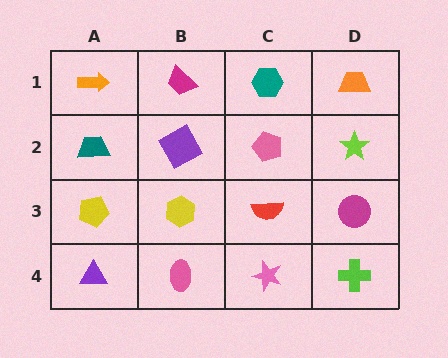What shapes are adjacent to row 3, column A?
A teal trapezoid (row 2, column A), a purple triangle (row 4, column A), a yellow hexagon (row 3, column B).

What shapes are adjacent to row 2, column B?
A magenta trapezoid (row 1, column B), a yellow hexagon (row 3, column B), a teal trapezoid (row 2, column A), a pink pentagon (row 2, column C).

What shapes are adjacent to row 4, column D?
A magenta circle (row 3, column D), a pink star (row 4, column C).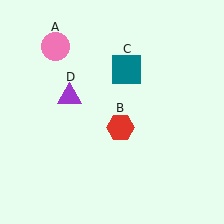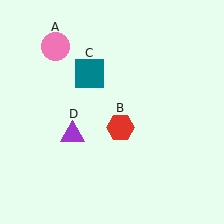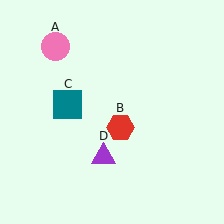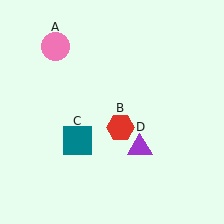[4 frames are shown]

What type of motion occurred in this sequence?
The teal square (object C), purple triangle (object D) rotated counterclockwise around the center of the scene.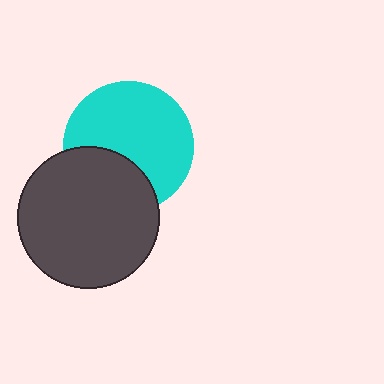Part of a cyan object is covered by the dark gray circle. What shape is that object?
It is a circle.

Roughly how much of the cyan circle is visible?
Most of it is visible (roughly 68%).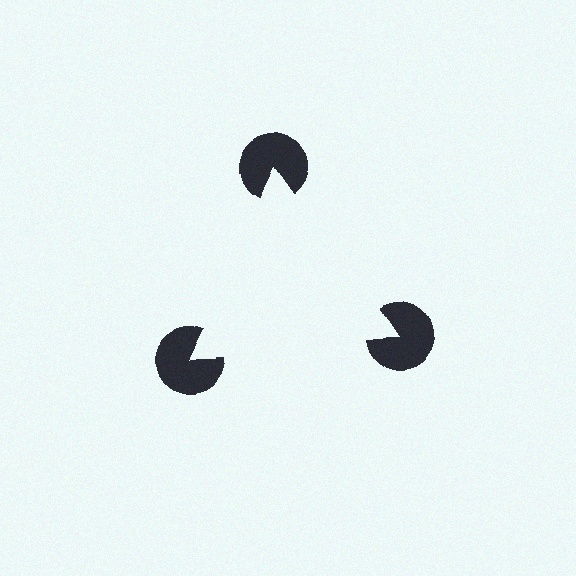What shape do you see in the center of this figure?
An illusory triangle — its edges are inferred from the aligned wedge cuts in the pac-man discs, not physically drawn.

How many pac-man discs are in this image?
There are 3 — one at each vertex of the illusory triangle.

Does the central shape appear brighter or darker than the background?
It typically appears slightly brighter than the background, even though no actual brightness change is drawn.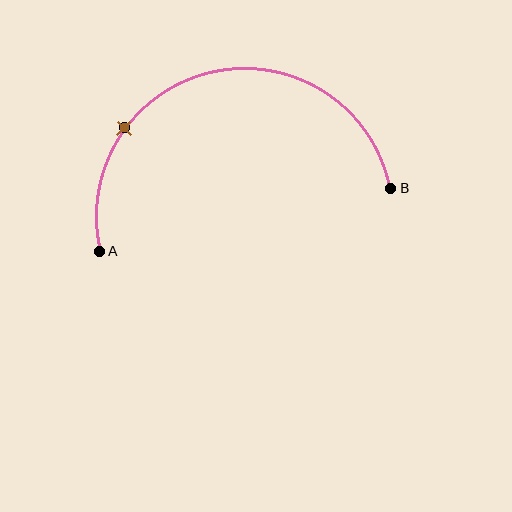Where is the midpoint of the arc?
The arc midpoint is the point on the curve farthest from the straight line joining A and B. It sits above that line.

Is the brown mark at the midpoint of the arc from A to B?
No. The brown mark lies on the arc but is closer to endpoint A. The arc midpoint would be at the point on the curve equidistant along the arc from both A and B.